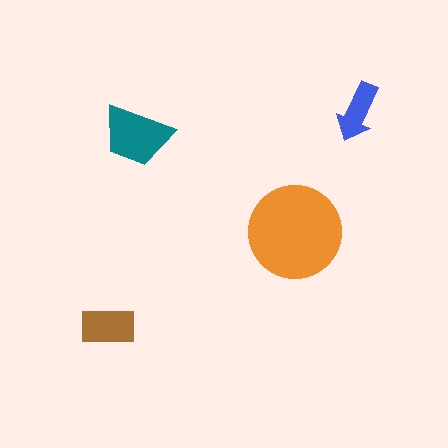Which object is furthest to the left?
The brown rectangle is leftmost.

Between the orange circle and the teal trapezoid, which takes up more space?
The orange circle.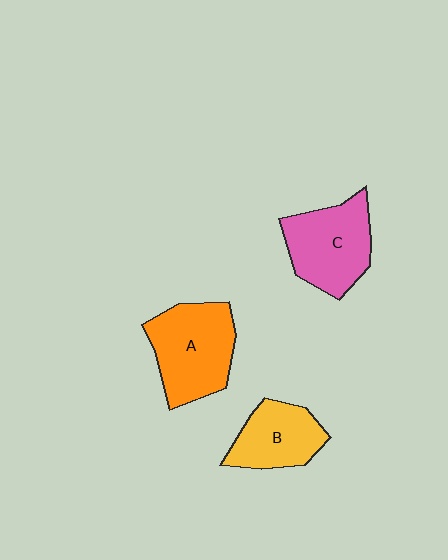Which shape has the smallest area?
Shape B (yellow).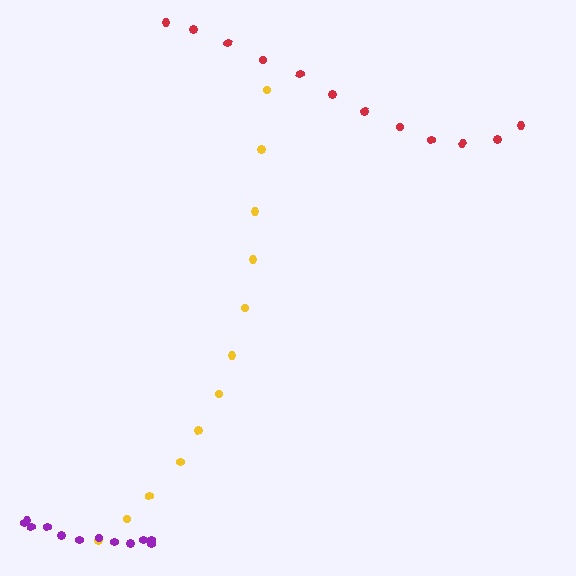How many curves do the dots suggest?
There are 3 distinct paths.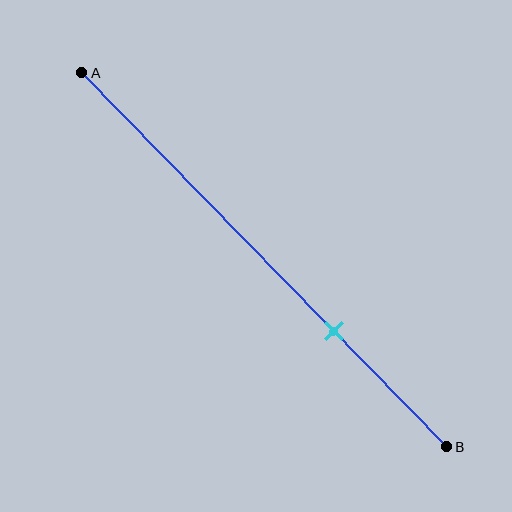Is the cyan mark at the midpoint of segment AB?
No, the mark is at about 70% from A, not at the 50% midpoint.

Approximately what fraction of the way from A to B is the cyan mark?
The cyan mark is approximately 70% of the way from A to B.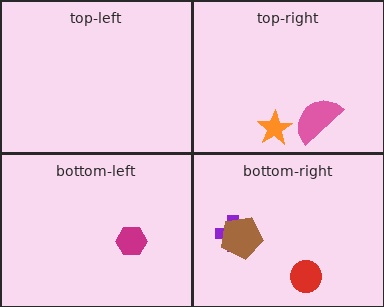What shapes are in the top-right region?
The pink semicircle, the orange star.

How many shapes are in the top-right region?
2.